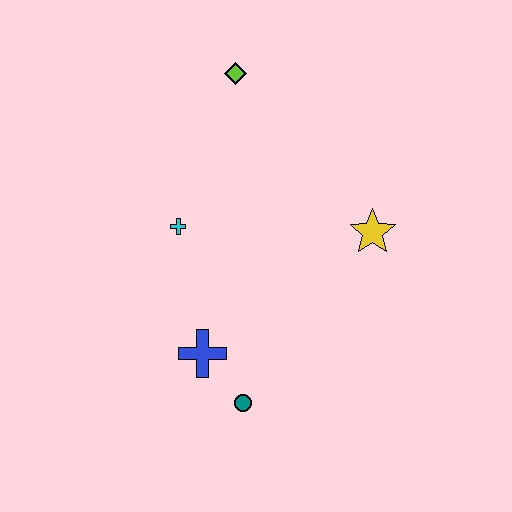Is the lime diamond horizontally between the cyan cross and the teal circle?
Yes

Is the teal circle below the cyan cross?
Yes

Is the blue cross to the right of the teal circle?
No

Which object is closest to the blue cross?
The teal circle is closest to the blue cross.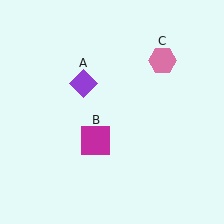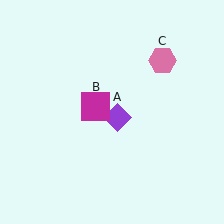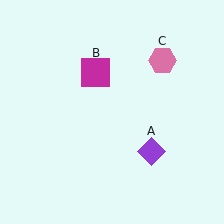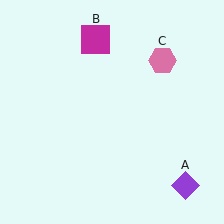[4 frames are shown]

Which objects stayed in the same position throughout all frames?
Pink hexagon (object C) remained stationary.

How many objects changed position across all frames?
2 objects changed position: purple diamond (object A), magenta square (object B).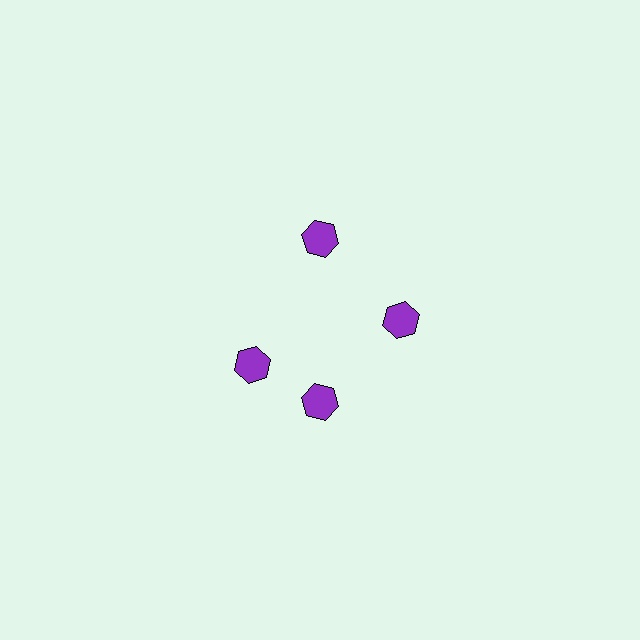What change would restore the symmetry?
The symmetry would be restored by rotating it back into even spacing with its neighbors so that all 4 hexagons sit at equal angles and equal distance from the center.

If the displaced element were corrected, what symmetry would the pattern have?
It would have 4-fold rotational symmetry — the pattern would map onto itself every 90 degrees.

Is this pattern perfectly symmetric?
No. The 4 purple hexagons are arranged in a ring, but one element near the 9 o'clock position is rotated out of alignment along the ring, breaking the 4-fold rotational symmetry.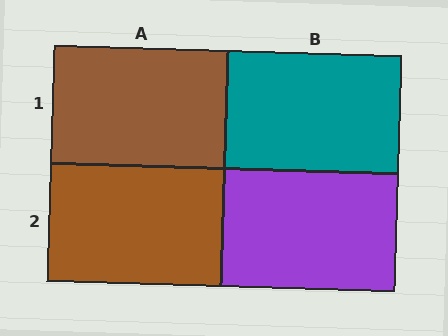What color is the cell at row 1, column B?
Teal.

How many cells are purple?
1 cell is purple.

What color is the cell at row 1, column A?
Brown.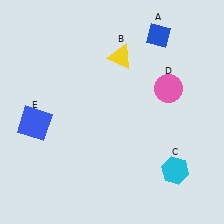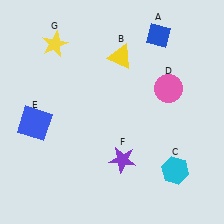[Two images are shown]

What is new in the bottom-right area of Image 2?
A purple star (F) was added in the bottom-right area of Image 2.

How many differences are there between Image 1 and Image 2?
There are 2 differences between the two images.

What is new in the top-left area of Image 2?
A yellow star (G) was added in the top-left area of Image 2.